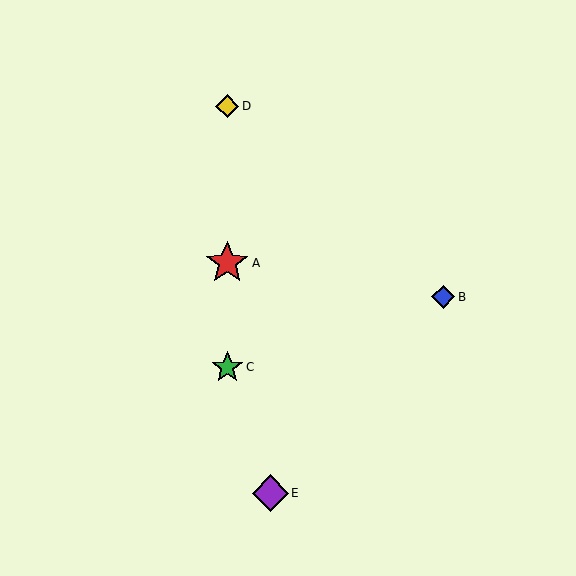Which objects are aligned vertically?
Objects A, C, D are aligned vertically.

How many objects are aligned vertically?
3 objects (A, C, D) are aligned vertically.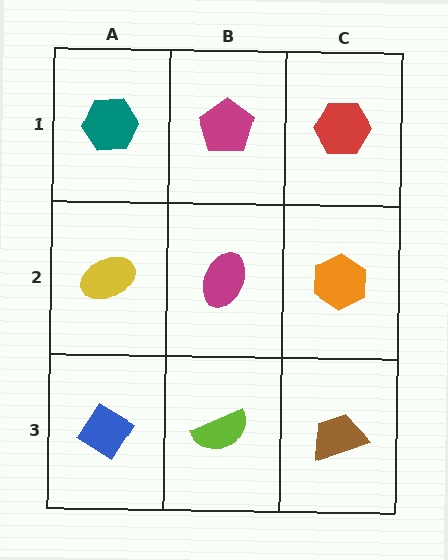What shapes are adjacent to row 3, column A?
A yellow ellipse (row 2, column A), a lime semicircle (row 3, column B).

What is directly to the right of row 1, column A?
A magenta pentagon.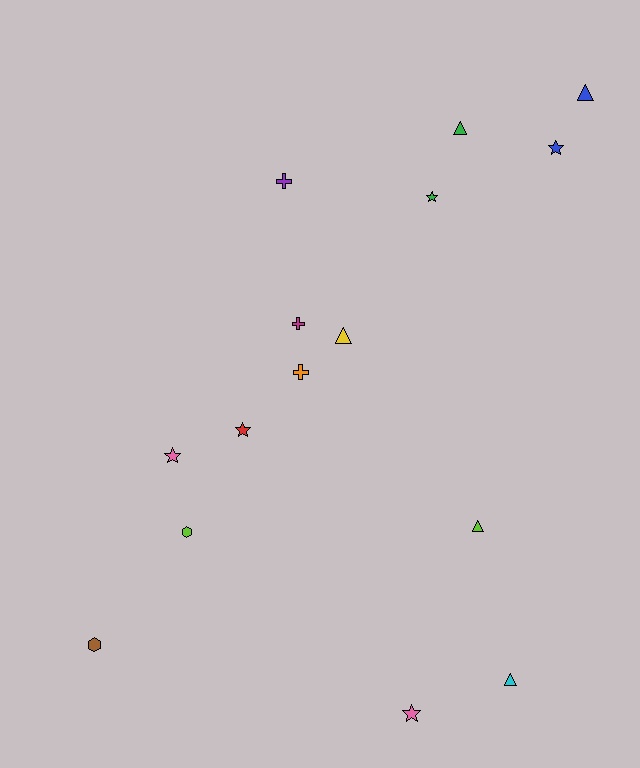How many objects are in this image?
There are 15 objects.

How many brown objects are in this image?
There is 1 brown object.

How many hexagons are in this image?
There are 2 hexagons.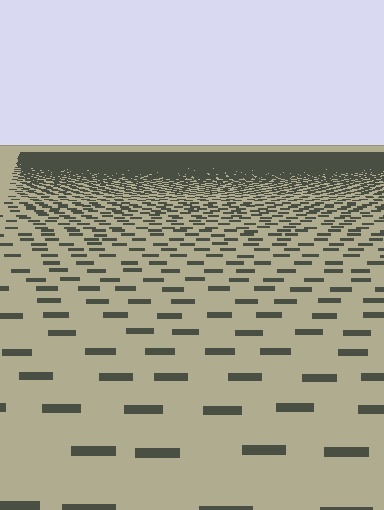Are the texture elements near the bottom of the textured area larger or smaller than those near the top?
Larger. Near the bottom, elements are closer to the viewer and appear at a bigger on-screen size.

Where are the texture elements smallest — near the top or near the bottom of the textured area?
Near the top.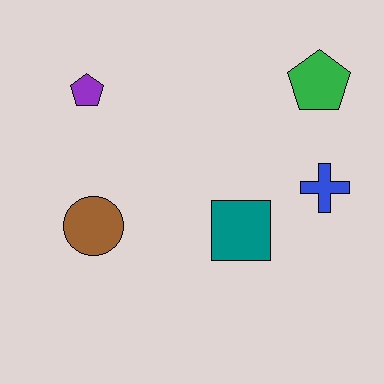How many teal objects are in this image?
There is 1 teal object.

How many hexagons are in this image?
There are no hexagons.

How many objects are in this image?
There are 5 objects.